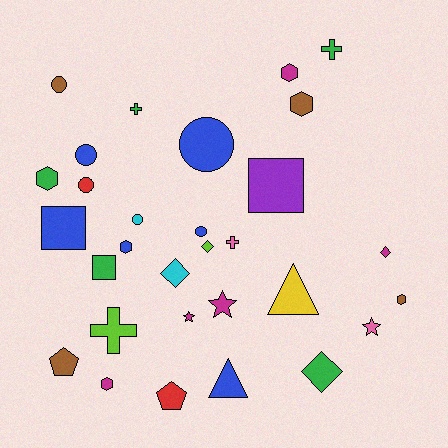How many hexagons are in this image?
There are 6 hexagons.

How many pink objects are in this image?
There are 2 pink objects.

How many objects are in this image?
There are 30 objects.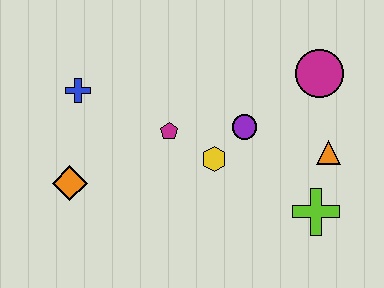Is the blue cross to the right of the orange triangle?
No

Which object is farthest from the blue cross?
The lime cross is farthest from the blue cross.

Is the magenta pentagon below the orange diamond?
No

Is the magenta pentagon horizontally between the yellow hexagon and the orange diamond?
Yes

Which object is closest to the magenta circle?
The orange triangle is closest to the magenta circle.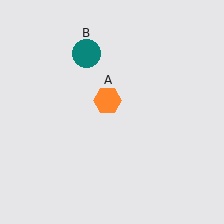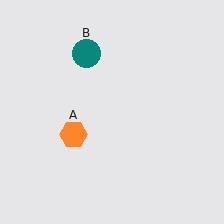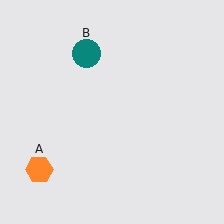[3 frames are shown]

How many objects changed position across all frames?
1 object changed position: orange hexagon (object A).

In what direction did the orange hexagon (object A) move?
The orange hexagon (object A) moved down and to the left.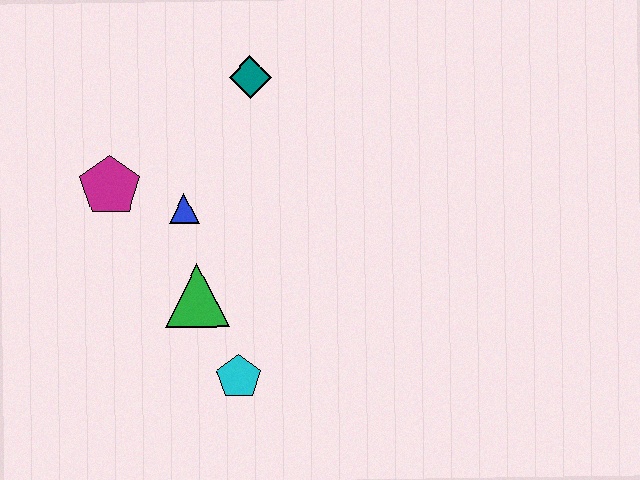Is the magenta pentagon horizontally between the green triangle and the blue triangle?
No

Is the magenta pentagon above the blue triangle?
Yes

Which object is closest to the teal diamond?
The blue triangle is closest to the teal diamond.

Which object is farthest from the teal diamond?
The cyan pentagon is farthest from the teal diamond.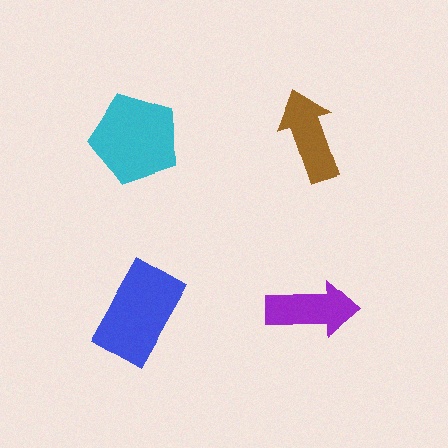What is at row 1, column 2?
A brown arrow.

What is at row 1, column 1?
A cyan pentagon.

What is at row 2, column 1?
A blue rectangle.